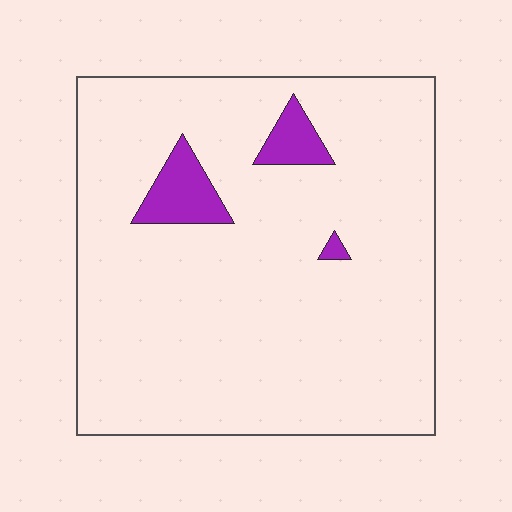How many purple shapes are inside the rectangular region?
3.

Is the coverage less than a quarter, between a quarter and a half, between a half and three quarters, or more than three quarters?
Less than a quarter.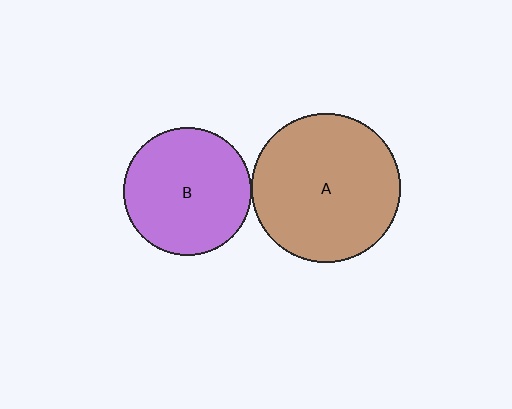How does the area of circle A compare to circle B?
Approximately 1.4 times.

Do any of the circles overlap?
No, none of the circles overlap.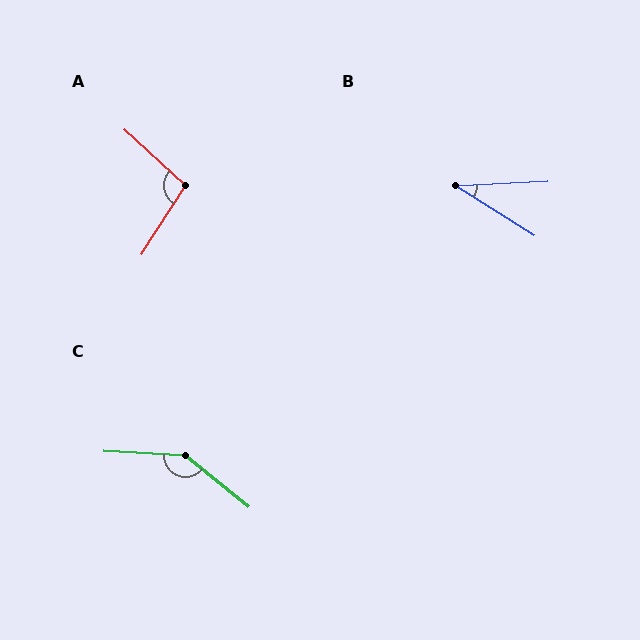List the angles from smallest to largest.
B (35°), A (100°), C (144°).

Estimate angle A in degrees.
Approximately 100 degrees.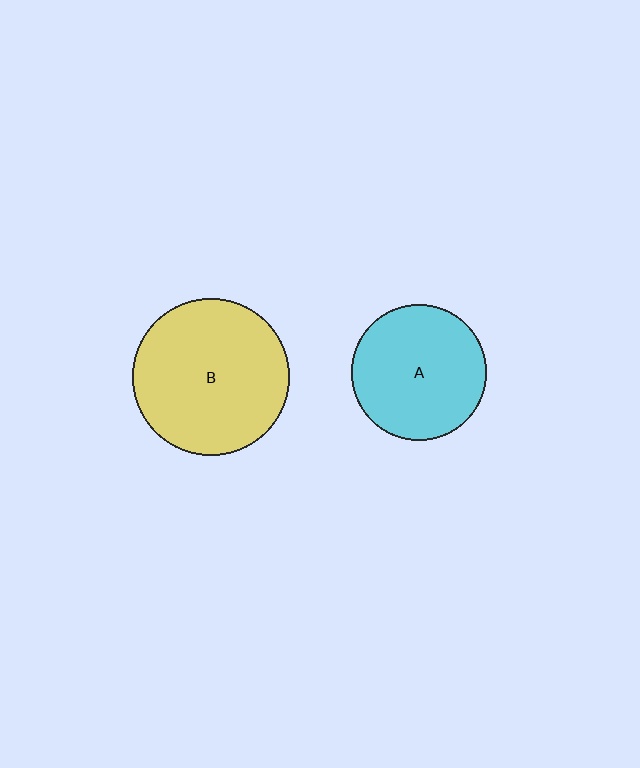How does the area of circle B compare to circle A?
Approximately 1.4 times.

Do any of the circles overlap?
No, none of the circles overlap.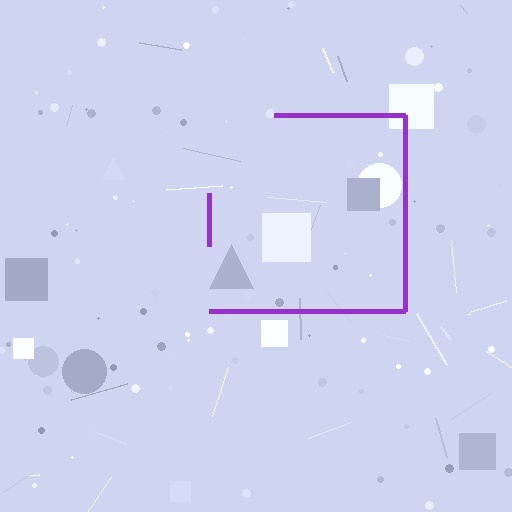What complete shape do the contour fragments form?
The contour fragments form a square.